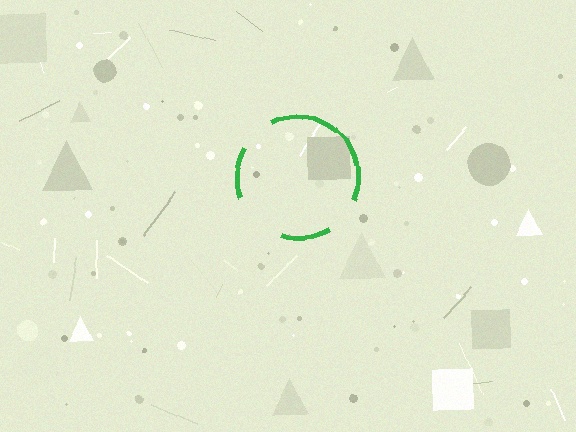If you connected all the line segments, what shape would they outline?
They would outline a circle.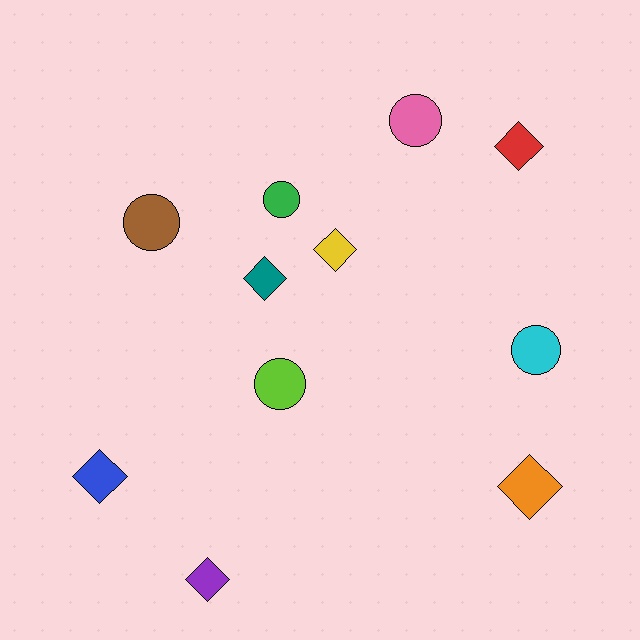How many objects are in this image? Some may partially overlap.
There are 11 objects.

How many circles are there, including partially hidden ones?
There are 5 circles.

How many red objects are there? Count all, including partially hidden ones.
There is 1 red object.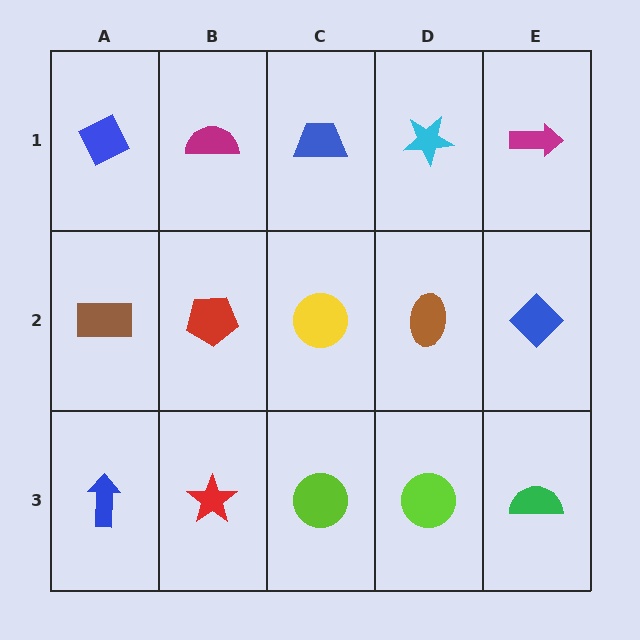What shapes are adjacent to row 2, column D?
A cyan star (row 1, column D), a lime circle (row 3, column D), a yellow circle (row 2, column C), a blue diamond (row 2, column E).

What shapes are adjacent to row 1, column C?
A yellow circle (row 2, column C), a magenta semicircle (row 1, column B), a cyan star (row 1, column D).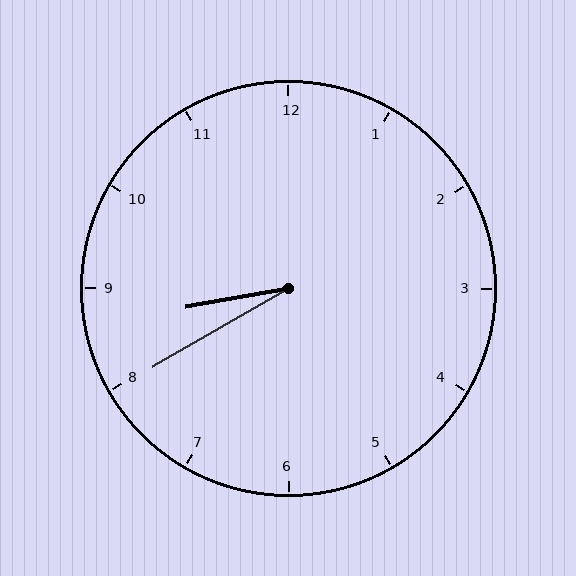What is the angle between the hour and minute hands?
Approximately 20 degrees.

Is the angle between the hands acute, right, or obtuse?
It is acute.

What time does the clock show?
8:40.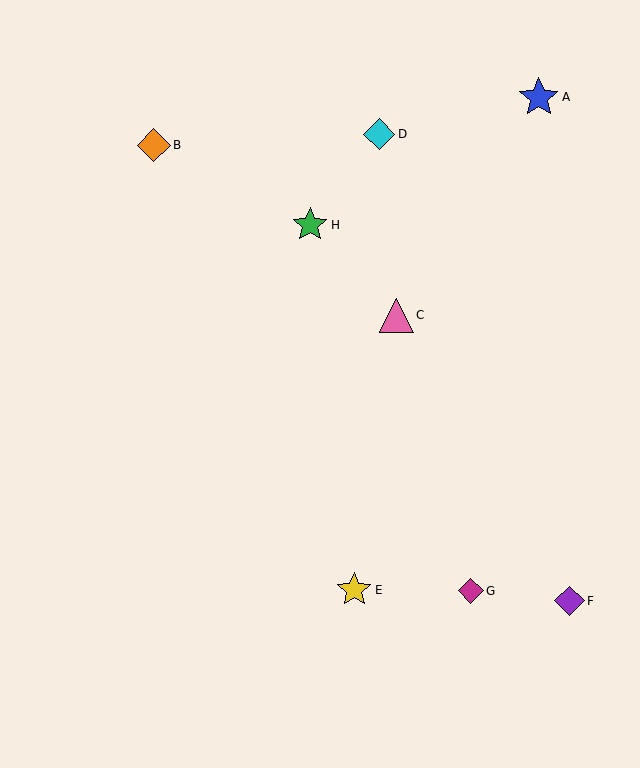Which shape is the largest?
The blue star (labeled A) is the largest.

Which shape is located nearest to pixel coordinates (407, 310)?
The pink triangle (labeled C) at (396, 315) is nearest to that location.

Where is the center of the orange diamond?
The center of the orange diamond is at (154, 145).